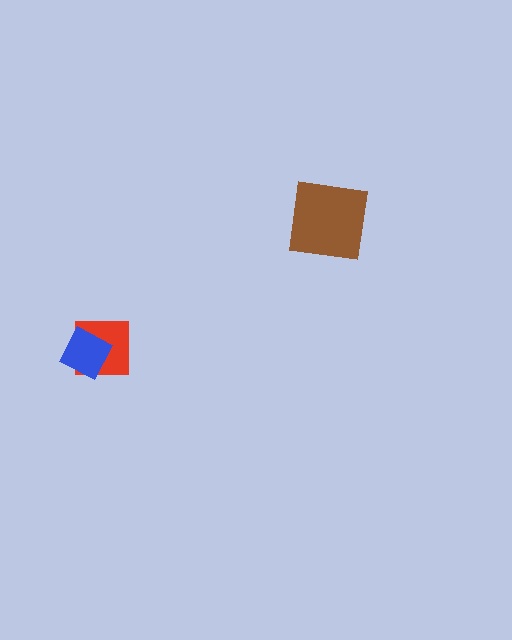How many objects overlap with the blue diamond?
1 object overlaps with the blue diamond.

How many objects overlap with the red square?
1 object overlaps with the red square.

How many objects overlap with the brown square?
0 objects overlap with the brown square.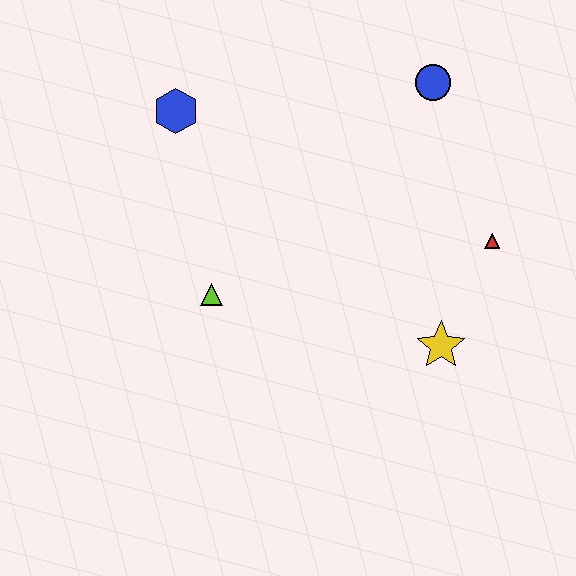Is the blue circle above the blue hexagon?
Yes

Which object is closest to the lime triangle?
The blue hexagon is closest to the lime triangle.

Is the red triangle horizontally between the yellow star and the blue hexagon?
No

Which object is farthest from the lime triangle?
The blue circle is farthest from the lime triangle.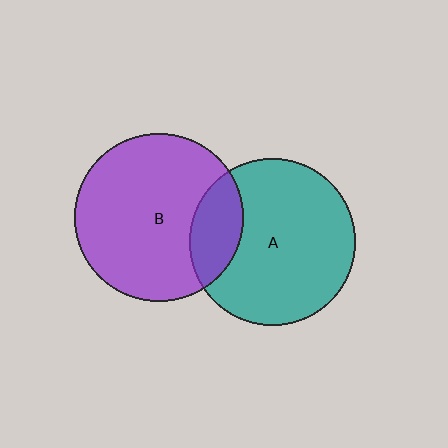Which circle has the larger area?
Circle B (purple).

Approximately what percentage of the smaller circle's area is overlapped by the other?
Approximately 20%.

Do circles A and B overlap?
Yes.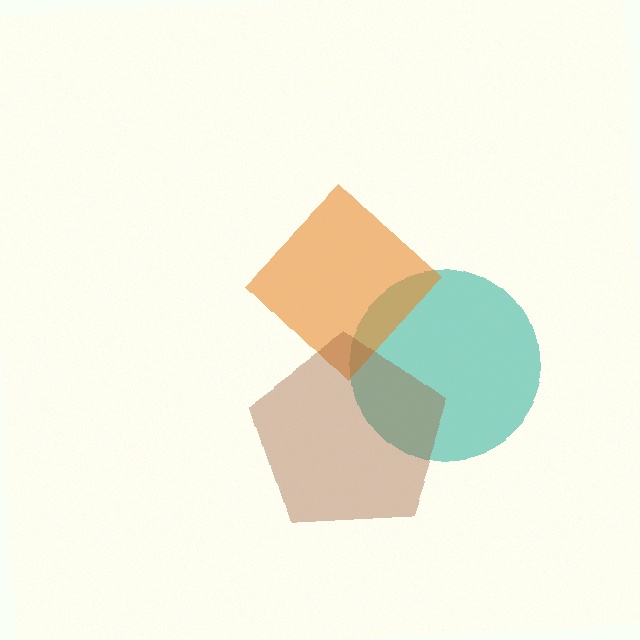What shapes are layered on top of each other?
The layered shapes are: a teal circle, an orange diamond, a brown pentagon.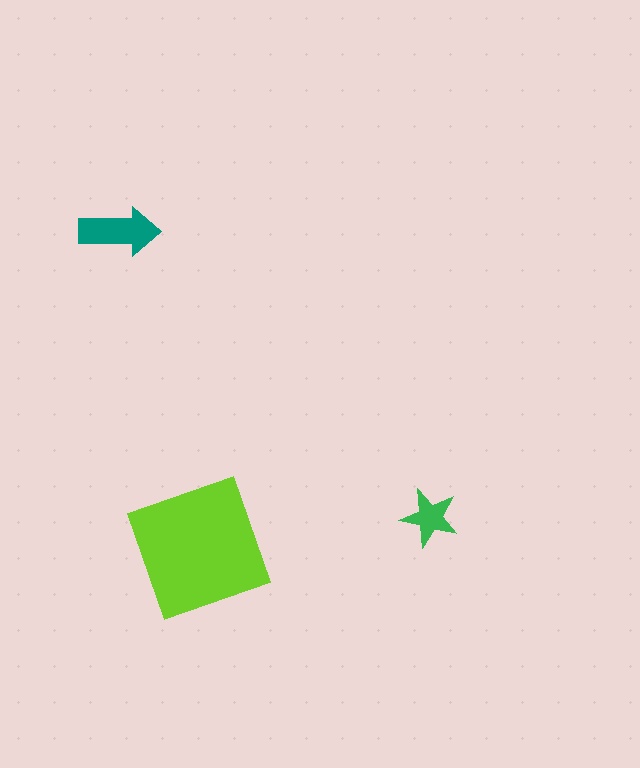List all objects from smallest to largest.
The green star, the teal arrow, the lime square.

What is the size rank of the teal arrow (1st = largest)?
2nd.